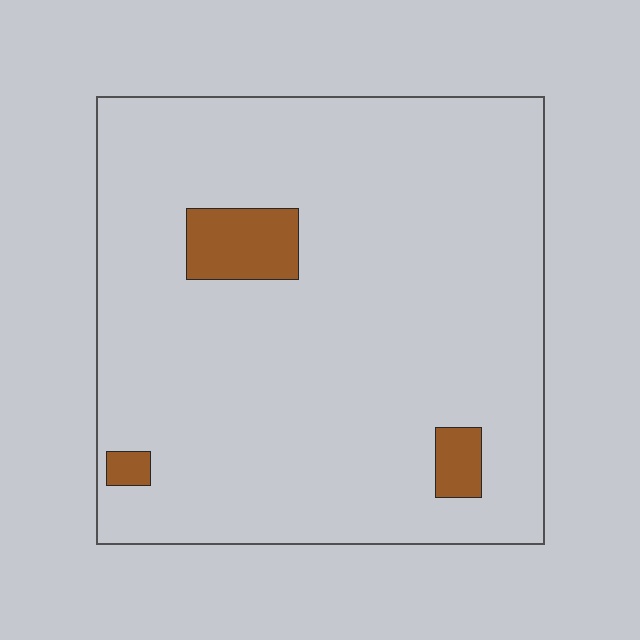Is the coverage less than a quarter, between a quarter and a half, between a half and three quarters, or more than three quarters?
Less than a quarter.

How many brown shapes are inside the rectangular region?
3.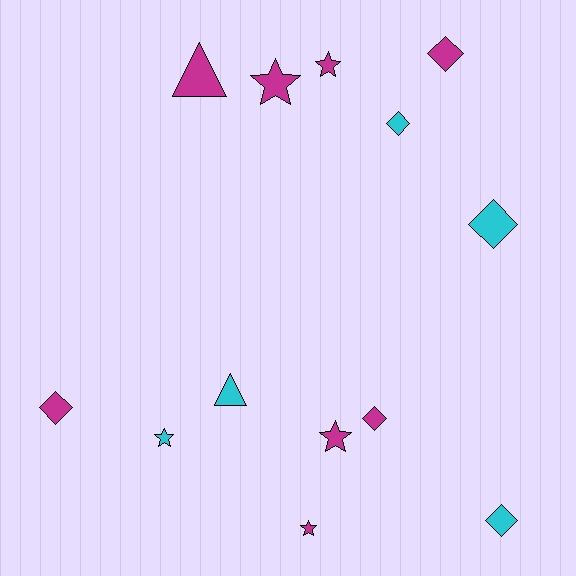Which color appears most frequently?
Magenta, with 8 objects.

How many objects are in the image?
There are 13 objects.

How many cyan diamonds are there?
There are 3 cyan diamonds.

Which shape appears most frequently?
Diamond, with 6 objects.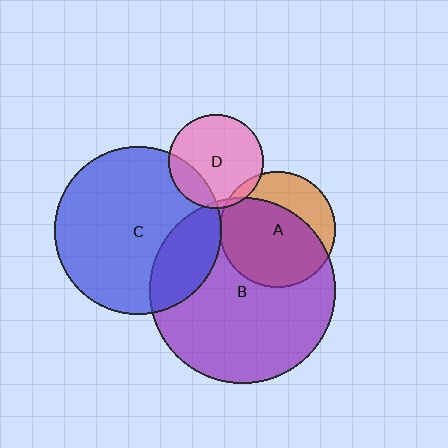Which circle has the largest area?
Circle B (purple).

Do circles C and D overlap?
Yes.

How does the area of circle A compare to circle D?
Approximately 1.5 times.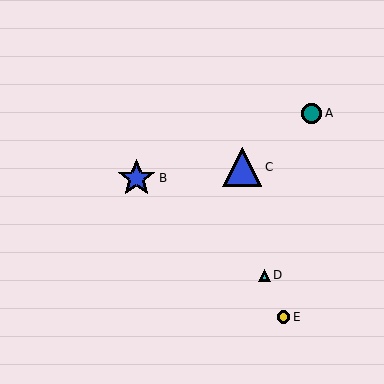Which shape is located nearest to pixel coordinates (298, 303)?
The yellow circle (labeled E) at (283, 317) is nearest to that location.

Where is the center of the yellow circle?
The center of the yellow circle is at (283, 317).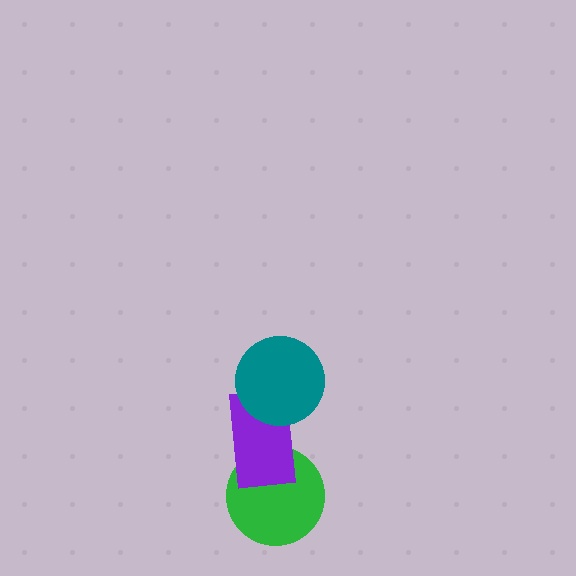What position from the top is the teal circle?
The teal circle is 1st from the top.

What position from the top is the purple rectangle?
The purple rectangle is 2nd from the top.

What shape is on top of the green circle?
The purple rectangle is on top of the green circle.